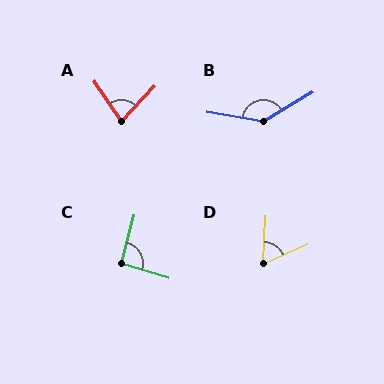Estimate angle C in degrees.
Approximately 93 degrees.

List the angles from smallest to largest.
D (63°), A (78°), C (93°), B (140°).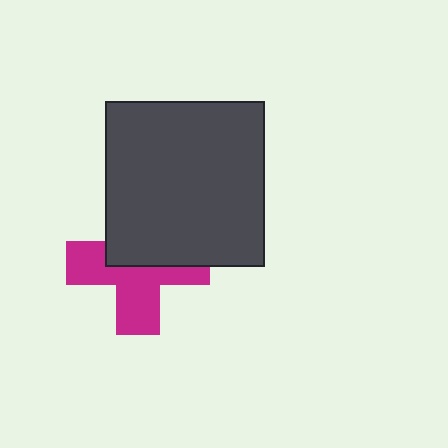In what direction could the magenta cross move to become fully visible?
The magenta cross could move down. That would shift it out from behind the dark gray rectangle entirely.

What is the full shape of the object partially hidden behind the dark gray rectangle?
The partially hidden object is a magenta cross.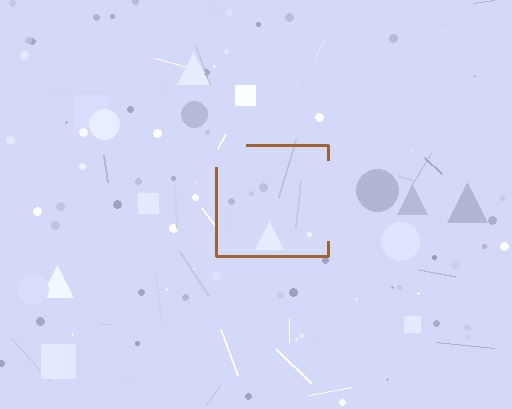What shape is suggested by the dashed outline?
The dashed outline suggests a square.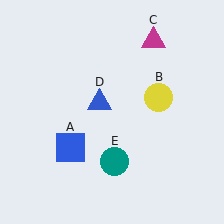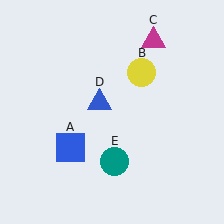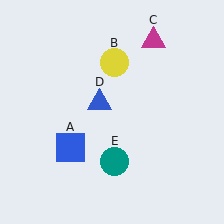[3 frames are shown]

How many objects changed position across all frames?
1 object changed position: yellow circle (object B).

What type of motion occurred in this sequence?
The yellow circle (object B) rotated counterclockwise around the center of the scene.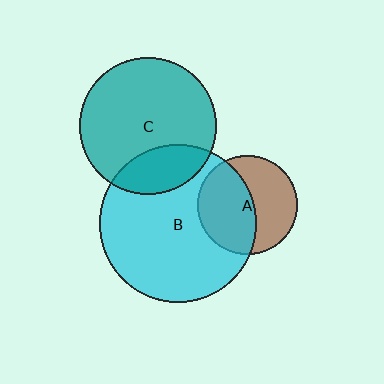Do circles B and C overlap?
Yes.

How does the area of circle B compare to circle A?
Approximately 2.5 times.